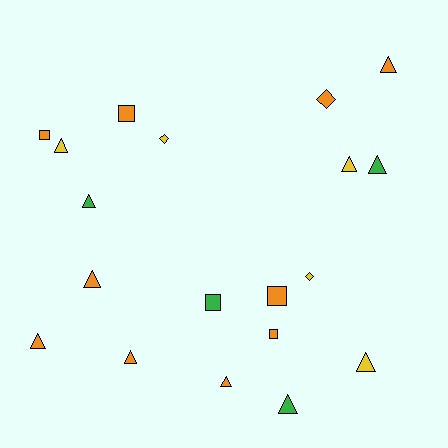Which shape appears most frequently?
Triangle, with 11 objects.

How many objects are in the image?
There are 19 objects.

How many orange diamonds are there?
There is 1 orange diamond.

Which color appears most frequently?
Orange, with 10 objects.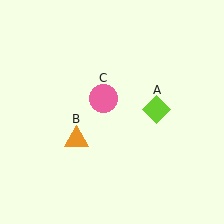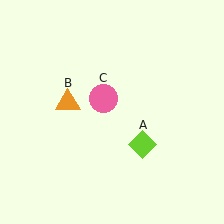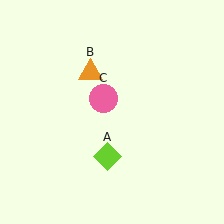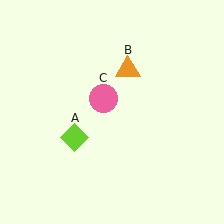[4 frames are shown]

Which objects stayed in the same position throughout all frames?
Pink circle (object C) remained stationary.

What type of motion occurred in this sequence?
The lime diamond (object A), orange triangle (object B) rotated clockwise around the center of the scene.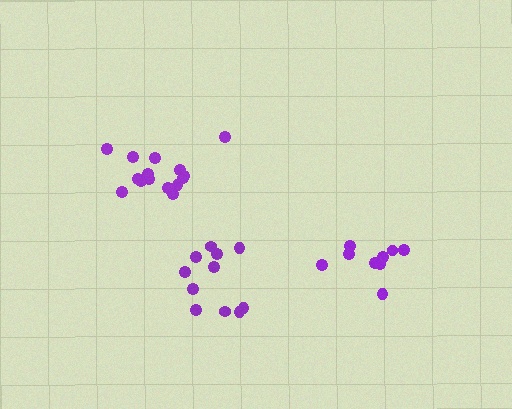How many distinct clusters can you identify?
There are 3 distinct clusters.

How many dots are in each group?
Group 1: 11 dots, Group 2: 9 dots, Group 3: 15 dots (35 total).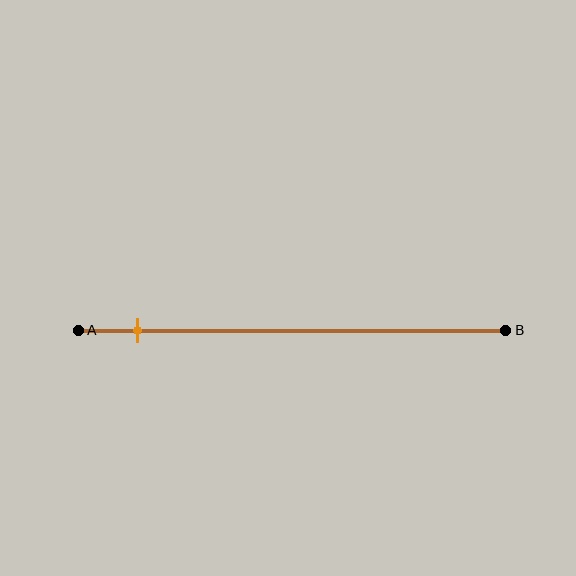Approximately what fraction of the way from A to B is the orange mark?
The orange mark is approximately 15% of the way from A to B.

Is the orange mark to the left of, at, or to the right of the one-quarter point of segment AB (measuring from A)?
The orange mark is to the left of the one-quarter point of segment AB.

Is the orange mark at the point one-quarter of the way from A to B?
No, the mark is at about 15% from A, not at the 25% one-quarter point.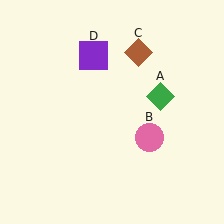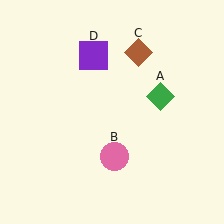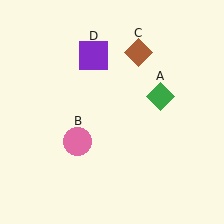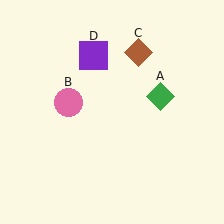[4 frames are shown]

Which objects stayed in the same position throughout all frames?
Green diamond (object A) and brown diamond (object C) and purple square (object D) remained stationary.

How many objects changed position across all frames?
1 object changed position: pink circle (object B).